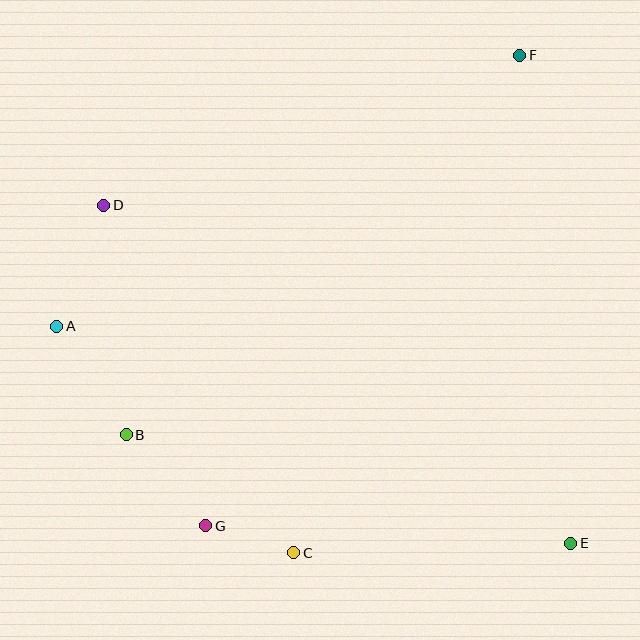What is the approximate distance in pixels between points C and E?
The distance between C and E is approximately 277 pixels.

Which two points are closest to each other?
Points C and G are closest to each other.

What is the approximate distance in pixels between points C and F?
The distance between C and F is approximately 547 pixels.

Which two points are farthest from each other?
Points D and E are farthest from each other.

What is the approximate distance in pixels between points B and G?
The distance between B and G is approximately 121 pixels.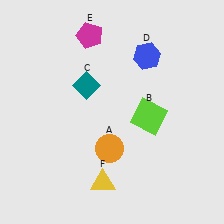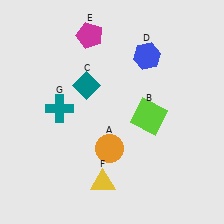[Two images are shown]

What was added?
A teal cross (G) was added in Image 2.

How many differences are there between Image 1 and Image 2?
There is 1 difference between the two images.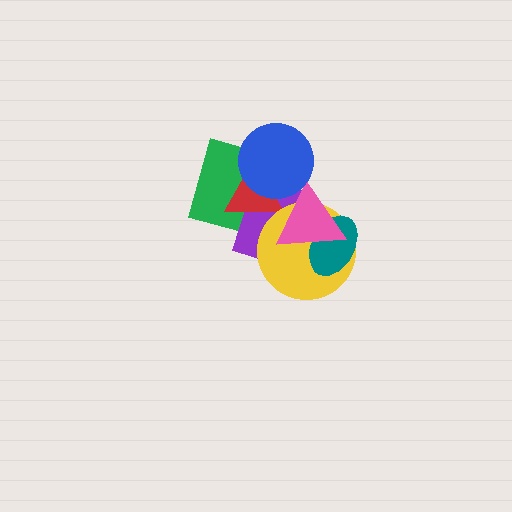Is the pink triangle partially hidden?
Yes, it is partially covered by another shape.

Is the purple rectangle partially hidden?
Yes, it is partially covered by another shape.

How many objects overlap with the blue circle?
4 objects overlap with the blue circle.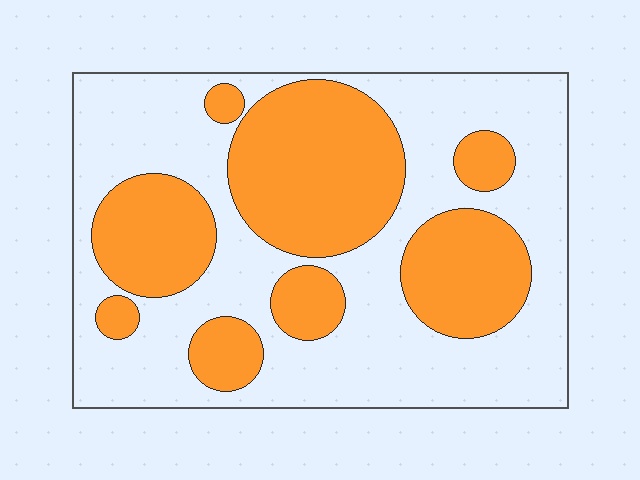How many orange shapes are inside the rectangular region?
8.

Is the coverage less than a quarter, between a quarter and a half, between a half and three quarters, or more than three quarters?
Between a quarter and a half.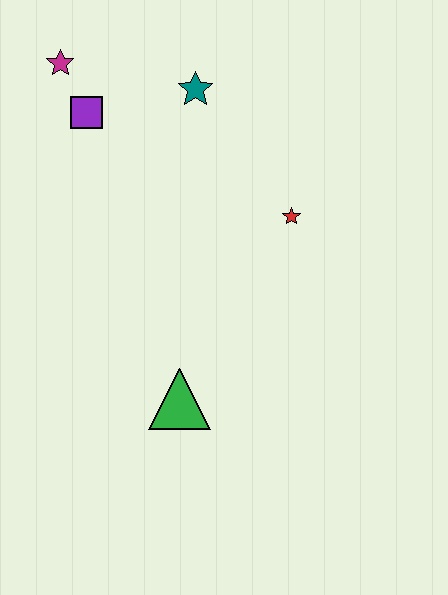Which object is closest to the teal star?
The purple square is closest to the teal star.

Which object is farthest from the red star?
The magenta star is farthest from the red star.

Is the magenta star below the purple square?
No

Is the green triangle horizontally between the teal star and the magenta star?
Yes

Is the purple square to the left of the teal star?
Yes